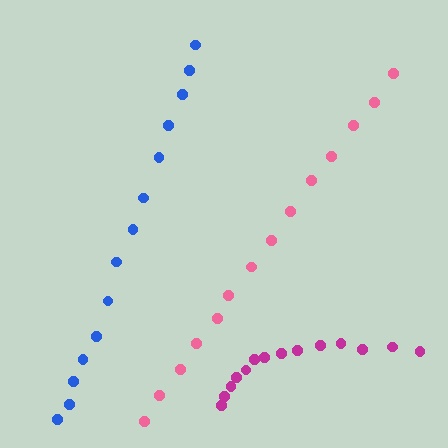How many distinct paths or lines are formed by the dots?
There are 3 distinct paths.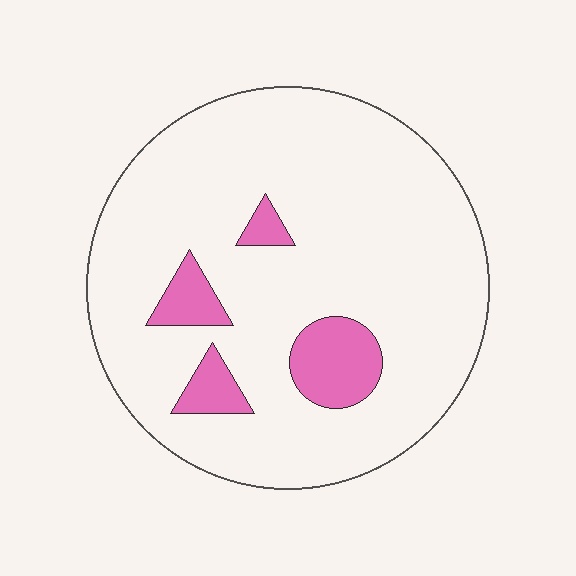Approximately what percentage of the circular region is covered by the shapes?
Approximately 10%.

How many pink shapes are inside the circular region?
4.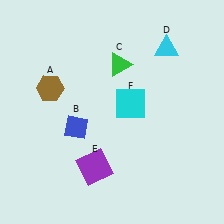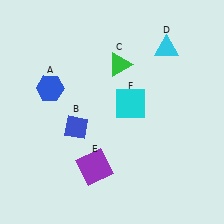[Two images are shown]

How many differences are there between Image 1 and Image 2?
There is 1 difference between the two images.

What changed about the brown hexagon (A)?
In Image 1, A is brown. In Image 2, it changed to blue.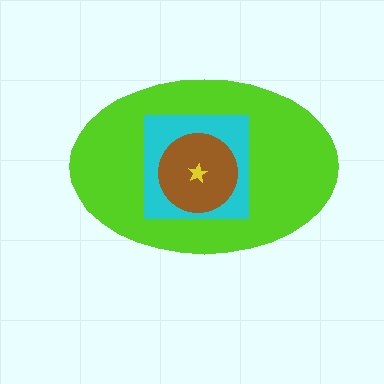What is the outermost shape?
The lime ellipse.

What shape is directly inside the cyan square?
The brown circle.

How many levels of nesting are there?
4.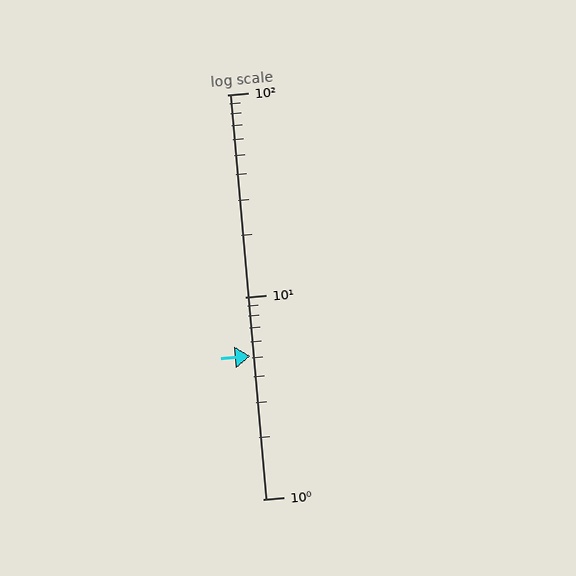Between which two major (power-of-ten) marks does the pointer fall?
The pointer is between 1 and 10.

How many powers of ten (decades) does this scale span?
The scale spans 2 decades, from 1 to 100.